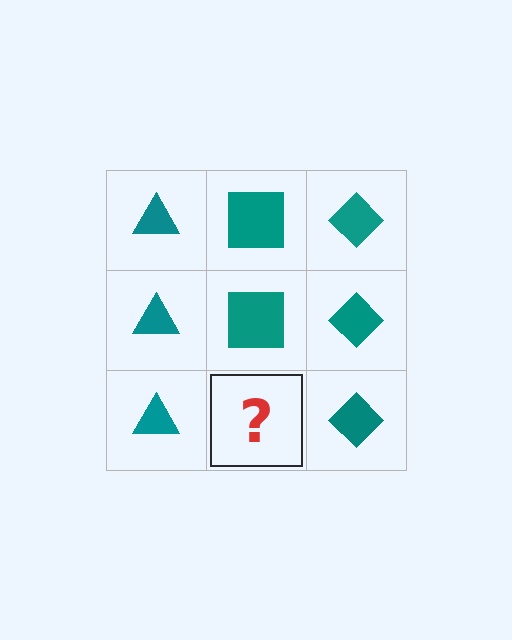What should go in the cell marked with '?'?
The missing cell should contain a teal square.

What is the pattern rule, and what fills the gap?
The rule is that each column has a consistent shape. The gap should be filled with a teal square.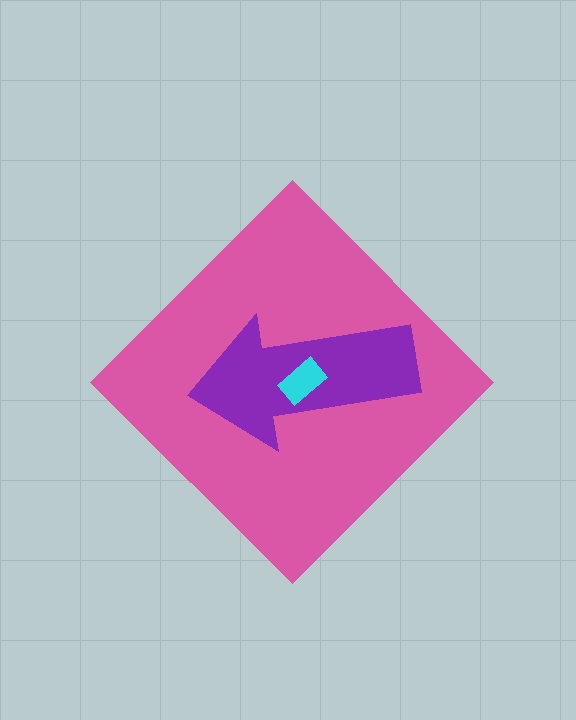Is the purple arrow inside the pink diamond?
Yes.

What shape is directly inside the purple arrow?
The cyan rectangle.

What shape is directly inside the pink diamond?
The purple arrow.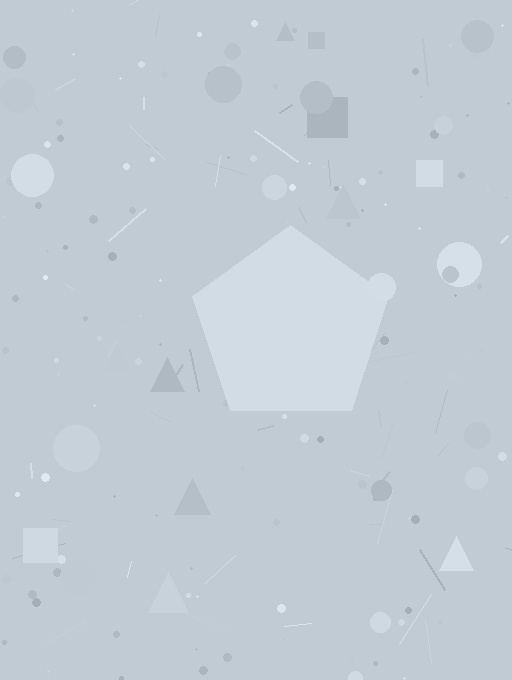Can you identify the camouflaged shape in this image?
The camouflaged shape is a pentagon.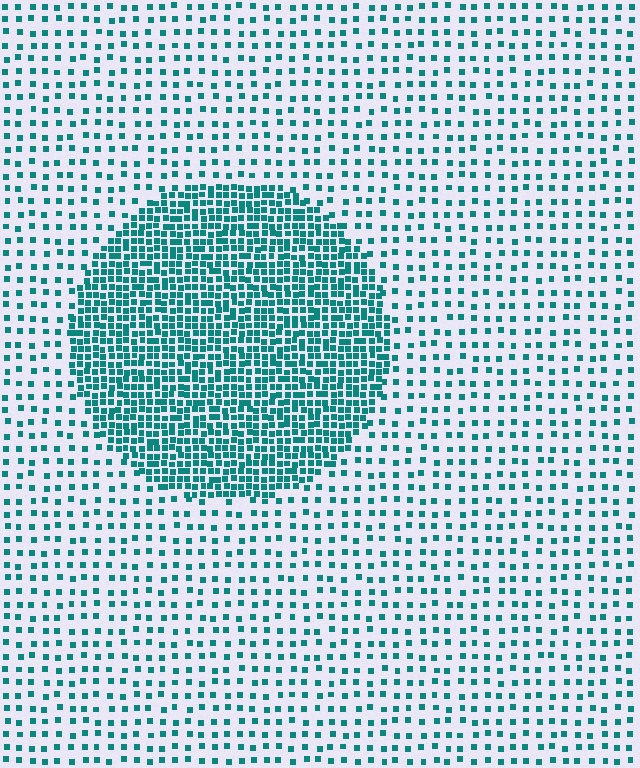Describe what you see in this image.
The image contains small teal elements arranged at two different densities. A circle-shaped region is visible where the elements are more densely packed than the surrounding area.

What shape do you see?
I see a circle.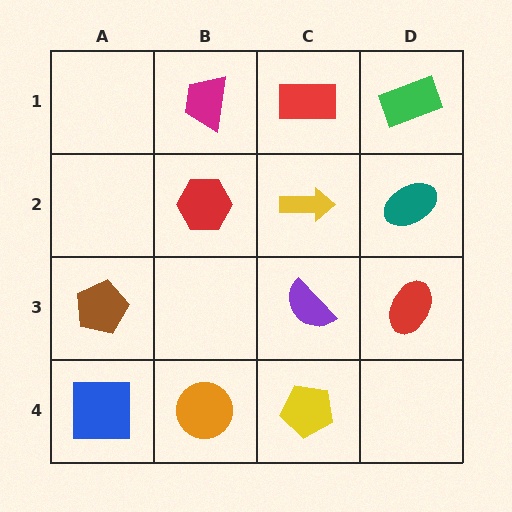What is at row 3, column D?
A red ellipse.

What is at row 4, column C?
A yellow pentagon.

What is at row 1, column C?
A red rectangle.